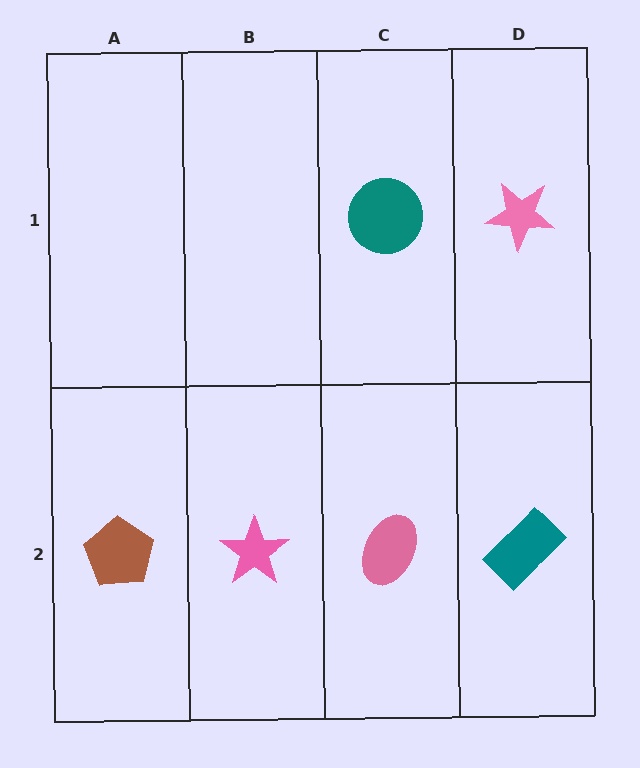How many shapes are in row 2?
4 shapes.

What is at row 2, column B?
A pink star.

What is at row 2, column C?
A pink ellipse.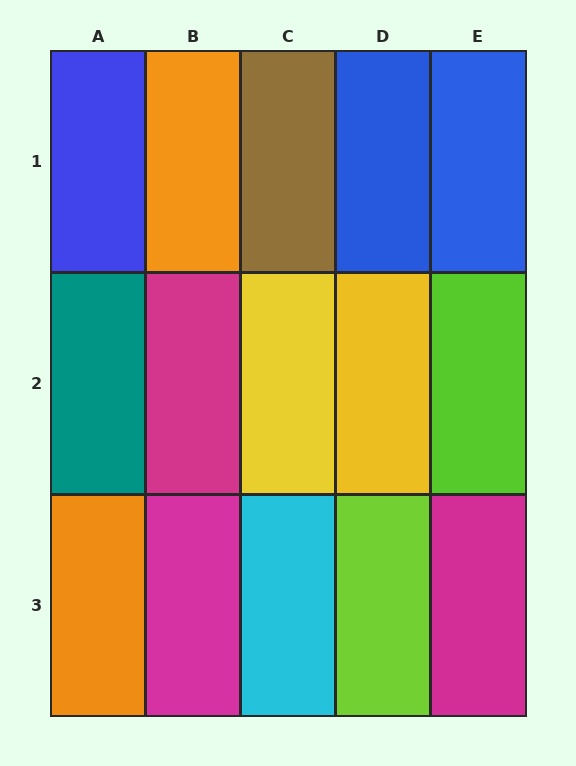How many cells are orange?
2 cells are orange.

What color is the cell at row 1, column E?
Blue.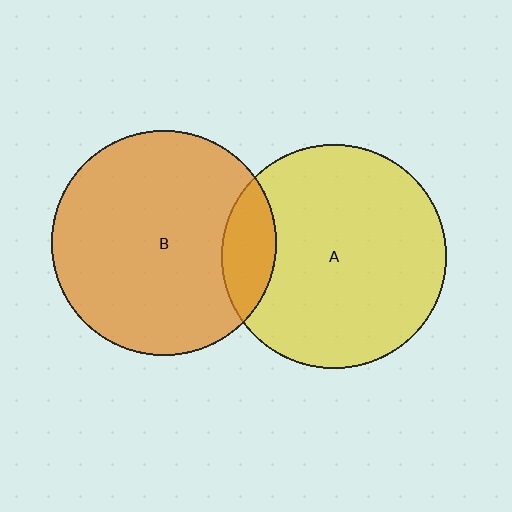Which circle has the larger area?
Circle B (orange).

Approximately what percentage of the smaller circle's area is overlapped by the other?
Approximately 15%.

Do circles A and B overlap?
Yes.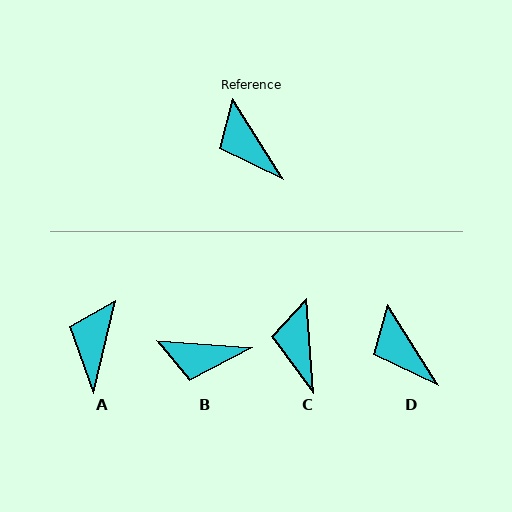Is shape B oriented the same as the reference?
No, it is off by about 54 degrees.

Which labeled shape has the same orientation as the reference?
D.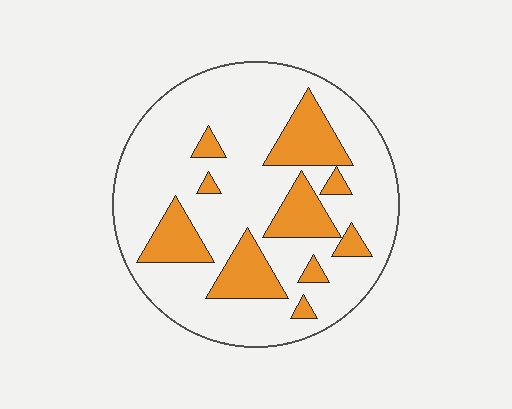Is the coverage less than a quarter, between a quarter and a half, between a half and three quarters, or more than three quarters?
Less than a quarter.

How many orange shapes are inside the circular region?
10.